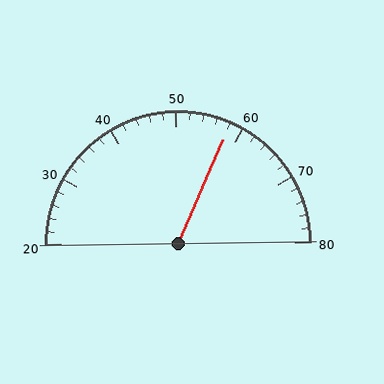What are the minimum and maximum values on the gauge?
The gauge ranges from 20 to 80.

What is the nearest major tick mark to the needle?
The nearest major tick mark is 60.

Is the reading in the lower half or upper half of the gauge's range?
The reading is in the upper half of the range (20 to 80).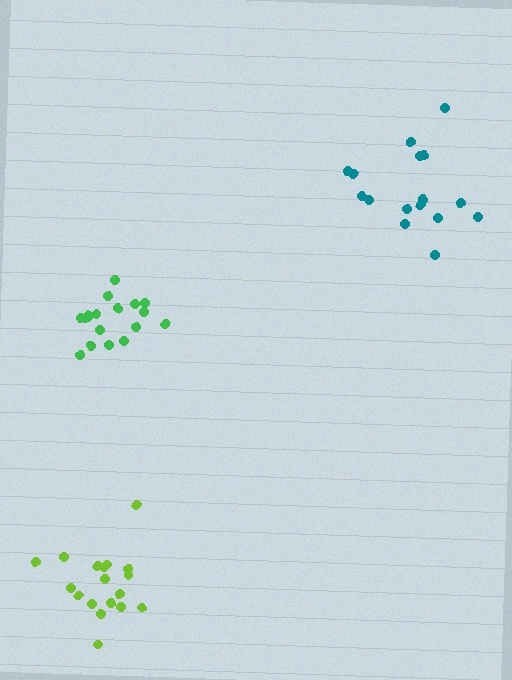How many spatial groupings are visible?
There are 3 spatial groupings.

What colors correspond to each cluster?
The clusters are colored: green, lime, teal.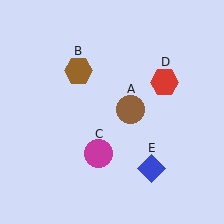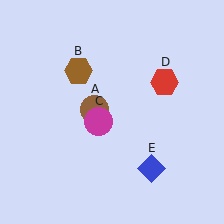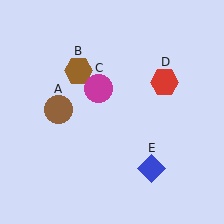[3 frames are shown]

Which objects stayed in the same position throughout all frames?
Brown hexagon (object B) and red hexagon (object D) and blue diamond (object E) remained stationary.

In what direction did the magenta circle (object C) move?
The magenta circle (object C) moved up.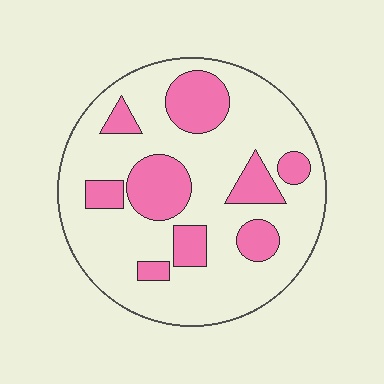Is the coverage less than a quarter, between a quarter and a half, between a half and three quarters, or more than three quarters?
Between a quarter and a half.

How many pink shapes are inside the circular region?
9.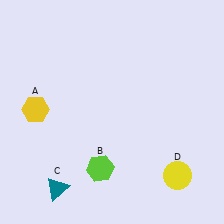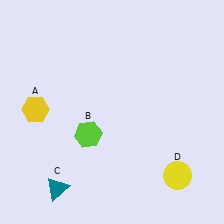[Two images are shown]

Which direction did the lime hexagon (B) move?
The lime hexagon (B) moved up.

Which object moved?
The lime hexagon (B) moved up.